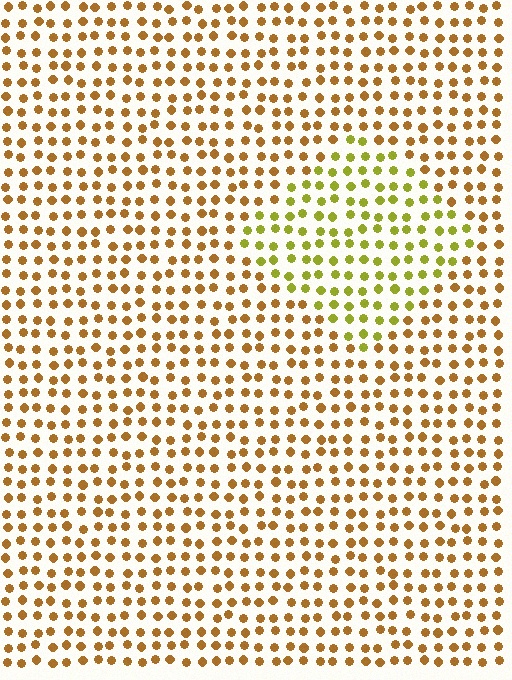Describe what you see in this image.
The image is filled with small brown elements in a uniform arrangement. A diamond-shaped region is visible where the elements are tinted to a slightly different hue, forming a subtle color boundary.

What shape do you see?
I see a diamond.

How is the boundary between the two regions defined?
The boundary is defined purely by a slight shift in hue (about 37 degrees). Spacing, size, and orientation are identical on both sides.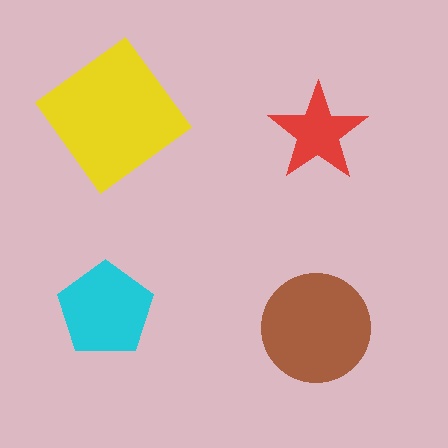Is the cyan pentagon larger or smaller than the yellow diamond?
Smaller.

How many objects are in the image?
There are 4 objects in the image.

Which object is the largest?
The yellow diamond.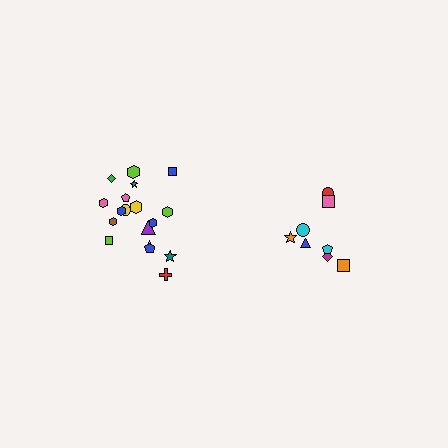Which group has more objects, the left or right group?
The left group.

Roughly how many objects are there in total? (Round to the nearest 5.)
Roughly 25 objects in total.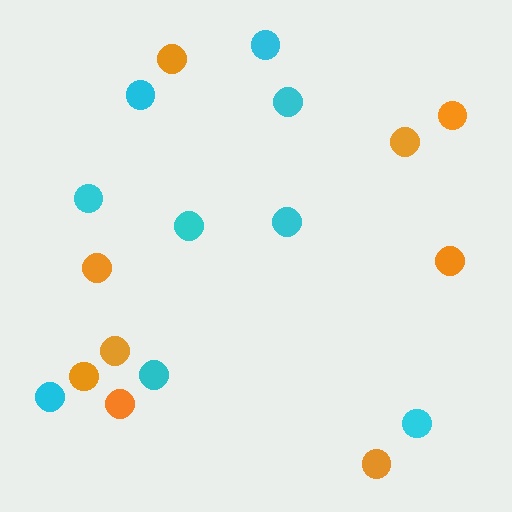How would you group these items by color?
There are 2 groups: one group of orange circles (9) and one group of cyan circles (9).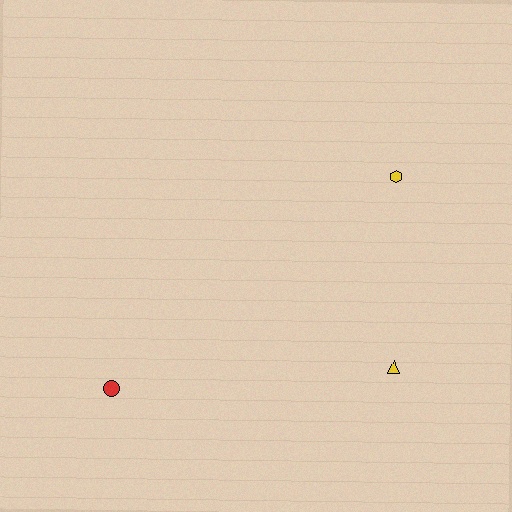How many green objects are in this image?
There are no green objects.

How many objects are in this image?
There are 3 objects.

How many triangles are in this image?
There is 1 triangle.